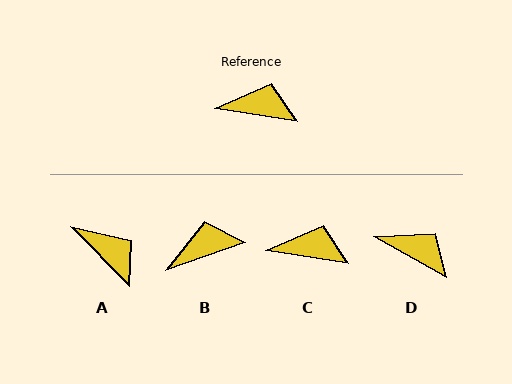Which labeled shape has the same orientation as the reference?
C.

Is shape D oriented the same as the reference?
No, it is off by about 21 degrees.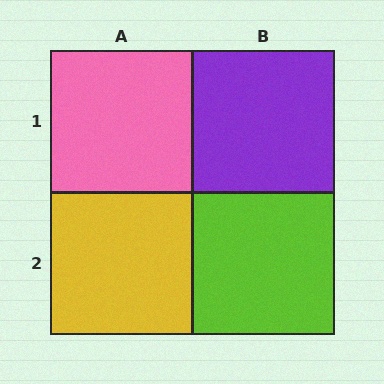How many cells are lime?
1 cell is lime.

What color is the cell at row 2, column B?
Lime.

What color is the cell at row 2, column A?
Yellow.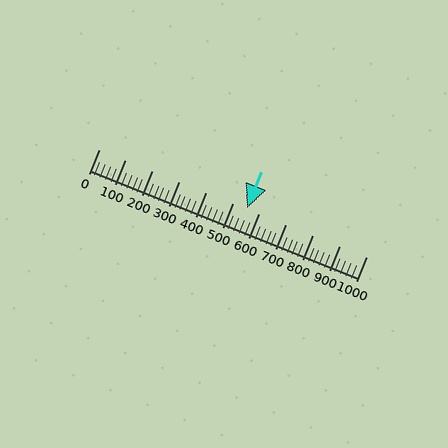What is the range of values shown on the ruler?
The ruler shows values from 0 to 1000.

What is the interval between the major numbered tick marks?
The major tick marks are spaced 100 units apart.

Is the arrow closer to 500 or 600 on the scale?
The arrow is closer to 600.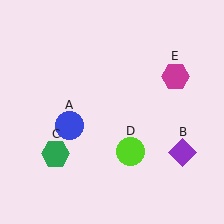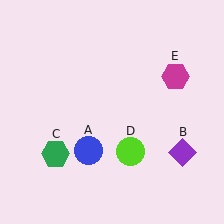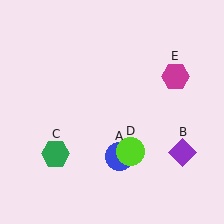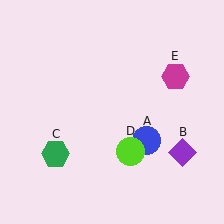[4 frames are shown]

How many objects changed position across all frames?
1 object changed position: blue circle (object A).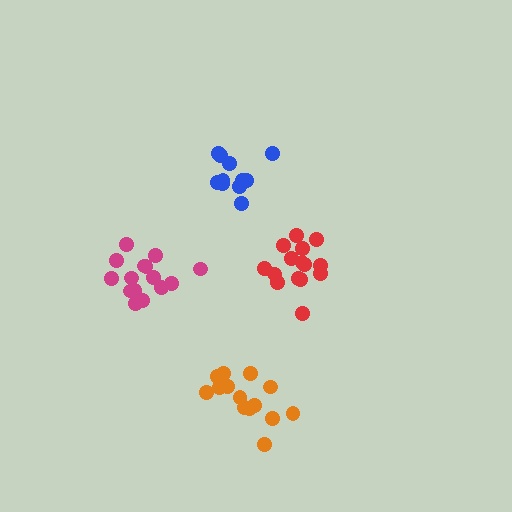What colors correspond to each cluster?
The clusters are colored: blue, magenta, red, orange.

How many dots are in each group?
Group 1: 11 dots, Group 2: 15 dots, Group 3: 15 dots, Group 4: 14 dots (55 total).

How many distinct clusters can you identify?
There are 4 distinct clusters.